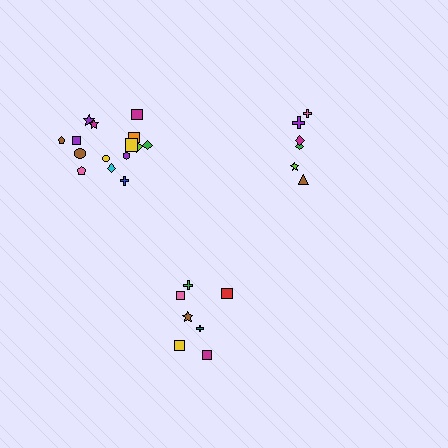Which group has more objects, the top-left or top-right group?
The top-left group.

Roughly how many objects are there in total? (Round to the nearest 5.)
Roughly 30 objects in total.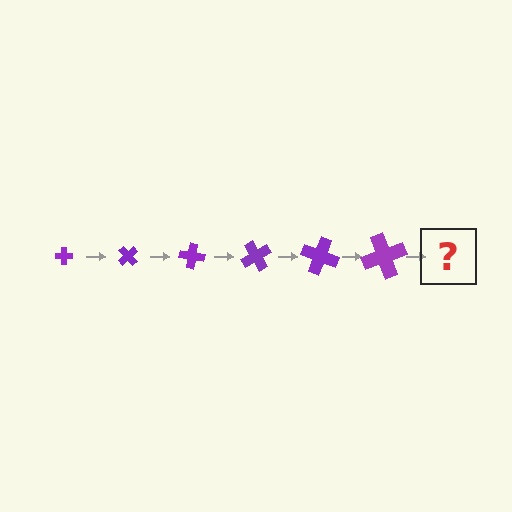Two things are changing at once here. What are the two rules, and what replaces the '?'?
The two rules are that the cross grows larger each step and it rotates 50 degrees each step. The '?' should be a cross, larger than the previous one and rotated 300 degrees from the start.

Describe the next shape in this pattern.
It should be a cross, larger than the previous one and rotated 300 degrees from the start.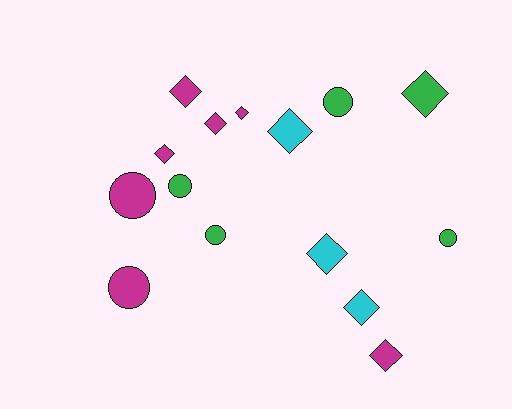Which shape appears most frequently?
Diamond, with 9 objects.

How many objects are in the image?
There are 15 objects.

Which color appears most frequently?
Magenta, with 7 objects.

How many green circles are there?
There are 4 green circles.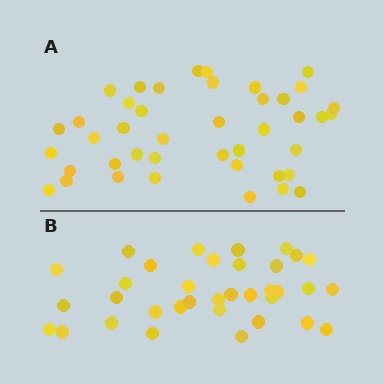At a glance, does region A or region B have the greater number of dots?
Region A (the top region) has more dots.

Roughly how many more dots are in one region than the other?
Region A has roughly 8 or so more dots than region B.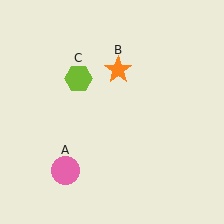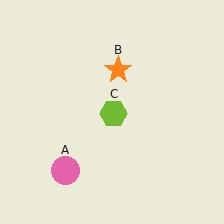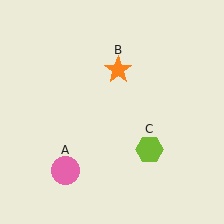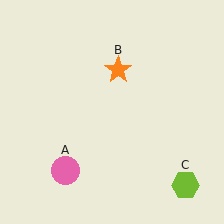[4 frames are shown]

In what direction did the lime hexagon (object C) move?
The lime hexagon (object C) moved down and to the right.